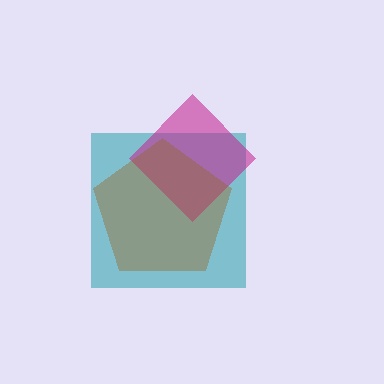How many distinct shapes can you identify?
There are 3 distinct shapes: a teal square, a magenta diamond, a brown pentagon.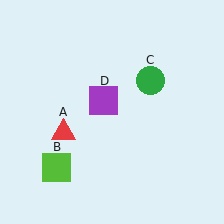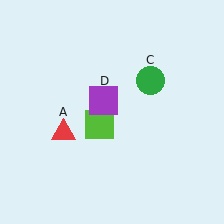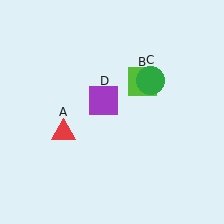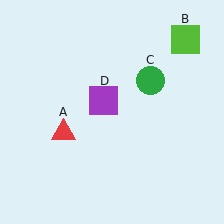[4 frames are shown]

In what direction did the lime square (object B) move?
The lime square (object B) moved up and to the right.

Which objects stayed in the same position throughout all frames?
Red triangle (object A) and green circle (object C) and purple square (object D) remained stationary.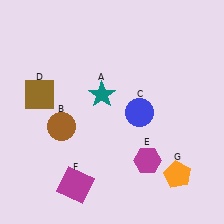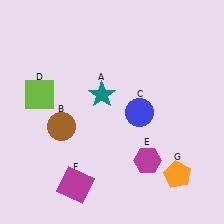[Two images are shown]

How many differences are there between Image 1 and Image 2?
There is 1 difference between the two images.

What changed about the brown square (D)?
In Image 1, D is brown. In Image 2, it changed to lime.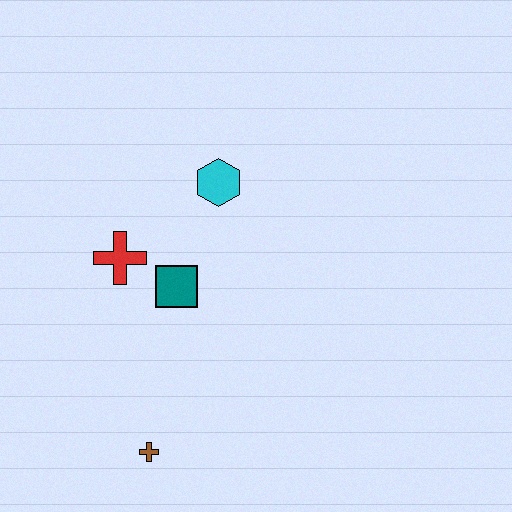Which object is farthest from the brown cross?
The cyan hexagon is farthest from the brown cross.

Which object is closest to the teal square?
The red cross is closest to the teal square.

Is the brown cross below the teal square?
Yes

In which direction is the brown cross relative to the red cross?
The brown cross is below the red cross.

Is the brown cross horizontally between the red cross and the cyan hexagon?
Yes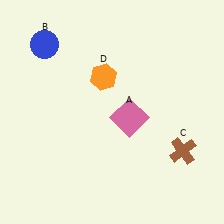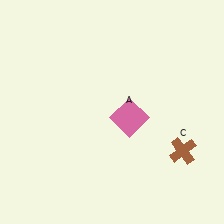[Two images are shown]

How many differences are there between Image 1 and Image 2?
There are 2 differences between the two images.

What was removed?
The blue circle (B), the orange hexagon (D) were removed in Image 2.